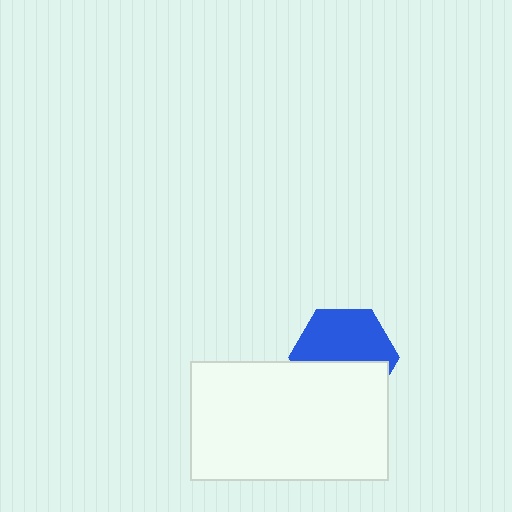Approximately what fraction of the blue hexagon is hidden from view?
Roughly 44% of the blue hexagon is hidden behind the white rectangle.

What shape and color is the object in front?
The object in front is a white rectangle.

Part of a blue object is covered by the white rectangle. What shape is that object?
It is a hexagon.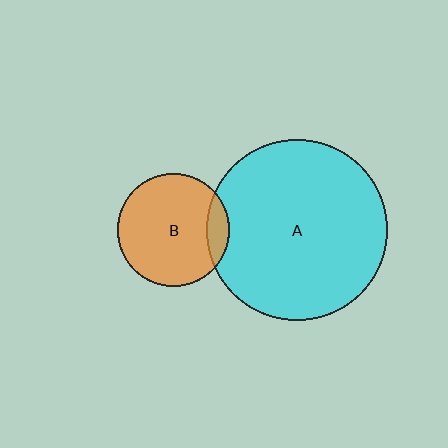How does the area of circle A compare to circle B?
Approximately 2.6 times.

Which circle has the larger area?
Circle A (cyan).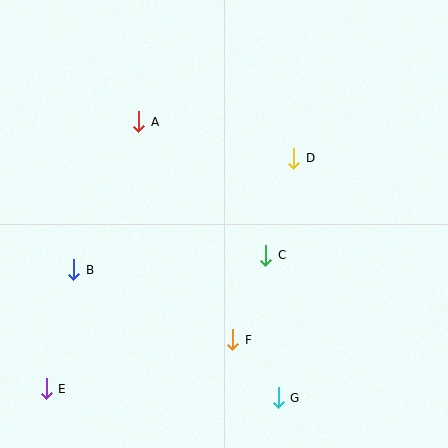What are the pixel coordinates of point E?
Point E is at (46, 389).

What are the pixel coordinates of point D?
Point D is at (294, 158).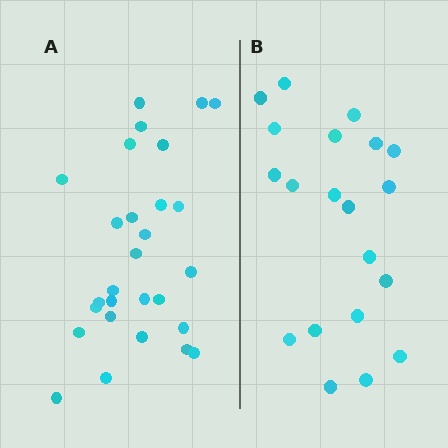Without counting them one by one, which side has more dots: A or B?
Region A (the left region) has more dots.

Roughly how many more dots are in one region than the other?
Region A has roughly 8 or so more dots than region B.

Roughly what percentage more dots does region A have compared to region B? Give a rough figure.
About 40% more.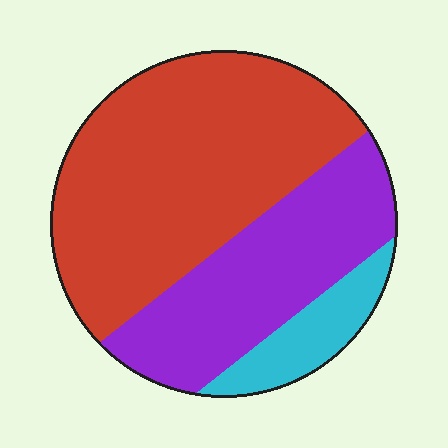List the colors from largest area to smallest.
From largest to smallest: red, purple, cyan.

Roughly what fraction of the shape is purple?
Purple covers roughly 35% of the shape.